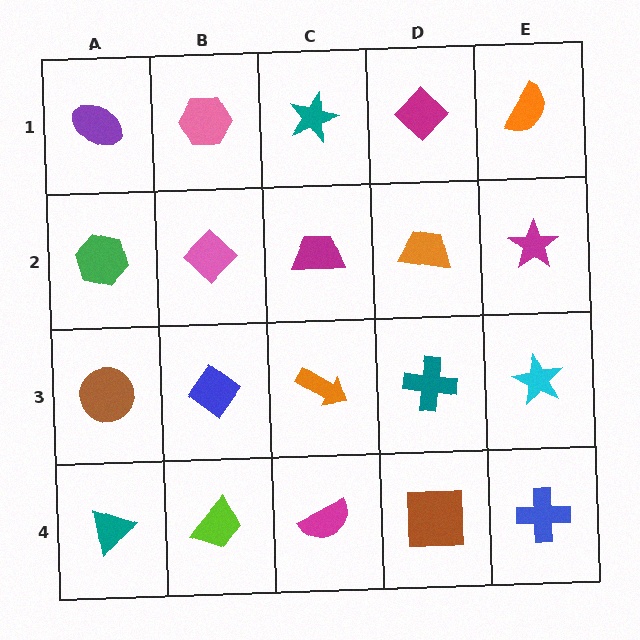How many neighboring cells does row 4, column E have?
2.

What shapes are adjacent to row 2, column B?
A pink hexagon (row 1, column B), a blue diamond (row 3, column B), a green hexagon (row 2, column A), a magenta trapezoid (row 2, column C).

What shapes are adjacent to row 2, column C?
A teal star (row 1, column C), an orange arrow (row 3, column C), a pink diamond (row 2, column B), an orange trapezoid (row 2, column D).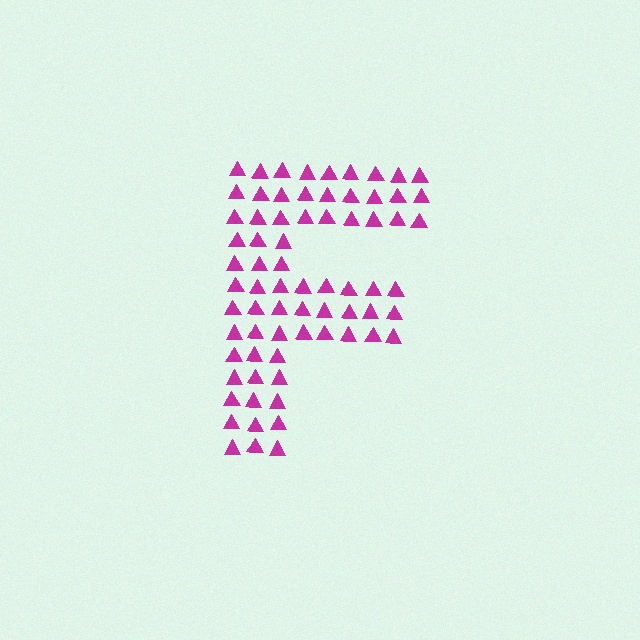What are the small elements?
The small elements are triangles.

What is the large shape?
The large shape is the letter F.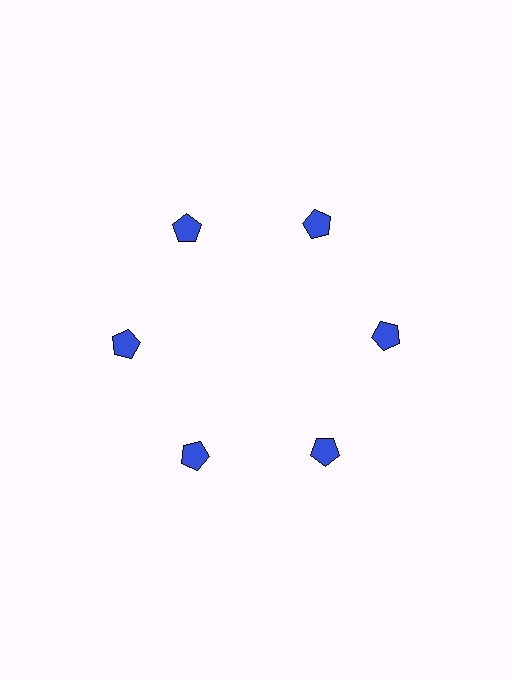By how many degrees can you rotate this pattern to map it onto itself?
The pattern maps onto itself every 60 degrees of rotation.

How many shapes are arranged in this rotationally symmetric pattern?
There are 6 shapes, arranged in 6 groups of 1.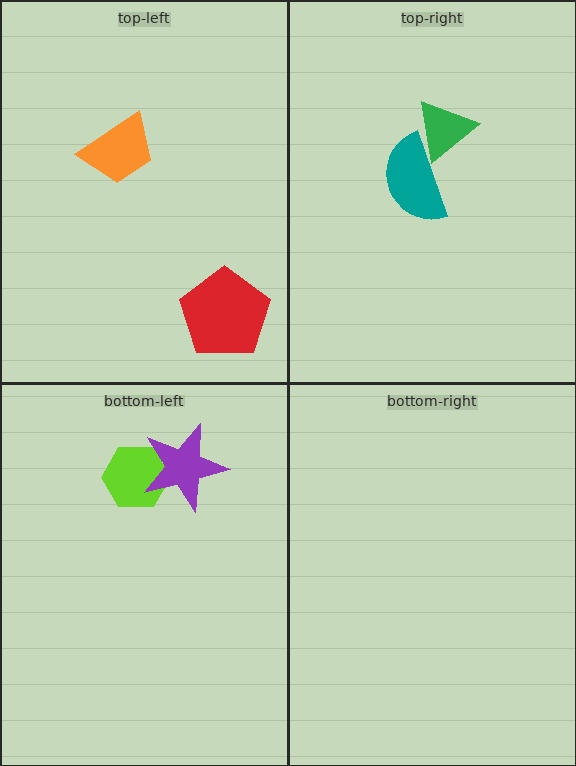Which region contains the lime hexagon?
The bottom-left region.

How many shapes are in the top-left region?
2.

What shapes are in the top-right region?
The teal semicircle, the green triangle.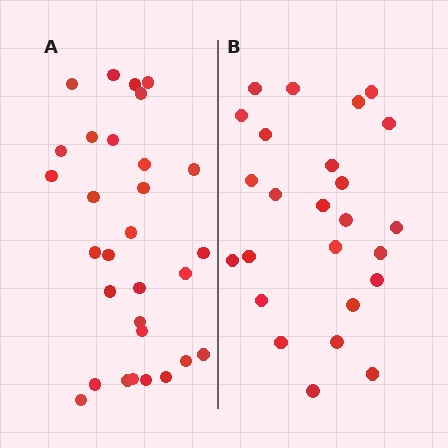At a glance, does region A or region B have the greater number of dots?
Region A (the left region) has more dots.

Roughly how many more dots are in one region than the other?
Region A has about 5 more dots than region B.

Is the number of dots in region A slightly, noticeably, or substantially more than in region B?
Region A has only slightly more — the two regions are fairly close. The ratio is roughly 1.2 to 1.